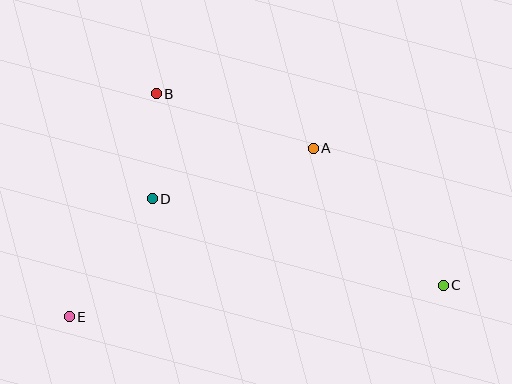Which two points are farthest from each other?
Points C and E are farthest from each other.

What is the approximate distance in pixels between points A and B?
The distance between A and B is approximately 166 pixels.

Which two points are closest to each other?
Points B and D are closest to each other.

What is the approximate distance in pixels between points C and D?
The distance between C and D is approximately 304 pixels.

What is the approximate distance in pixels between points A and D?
The distance between A and D is approximately 169 pixels.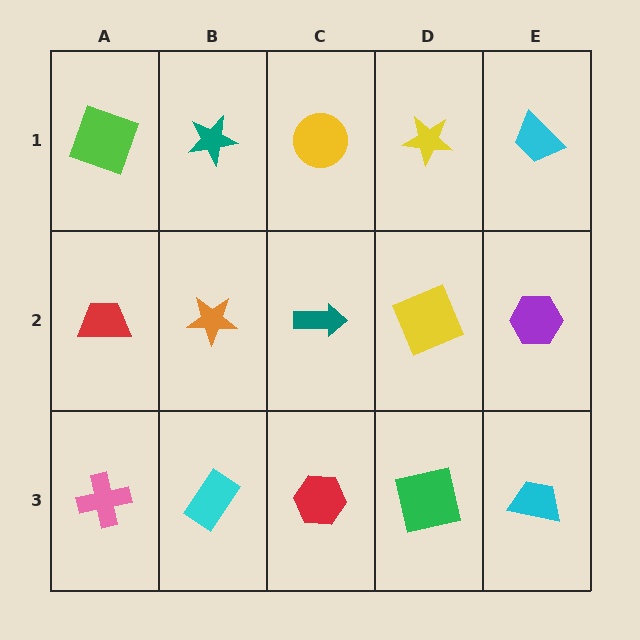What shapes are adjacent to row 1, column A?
A red trapezoid (row 2, column A), a teal star (row 1, column B).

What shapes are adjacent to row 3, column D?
A yellow square (row 2, column D), a red hexagon (row 3, column C), a cyan trapezoid (row 3, column E).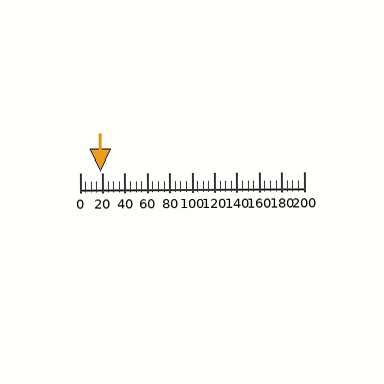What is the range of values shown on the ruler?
The ruler shows values from 0 to 200.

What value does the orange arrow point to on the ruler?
The orange arrow points to approximately 18.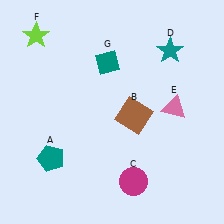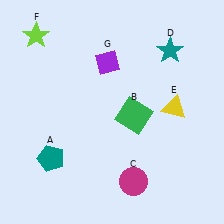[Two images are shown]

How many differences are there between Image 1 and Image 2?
There are 3 differences between the two images.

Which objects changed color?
B changed from brown to green. E changed from pink to yellow. G changed from teal to purple.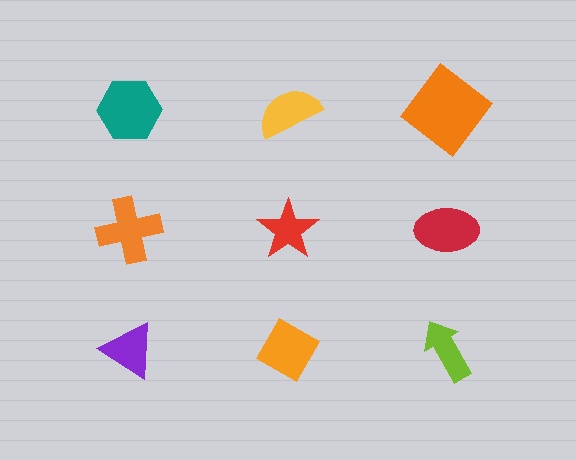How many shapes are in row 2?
3 shapes.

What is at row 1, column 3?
An orange diamond.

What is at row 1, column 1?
A teal hexagon.